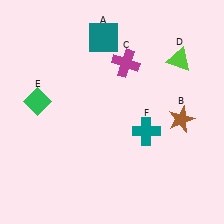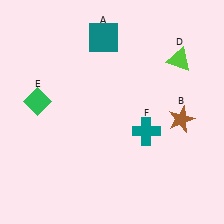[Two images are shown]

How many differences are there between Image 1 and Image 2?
There is 1 difference between the two images.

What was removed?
The magenta cross (C) was removed in Image 2.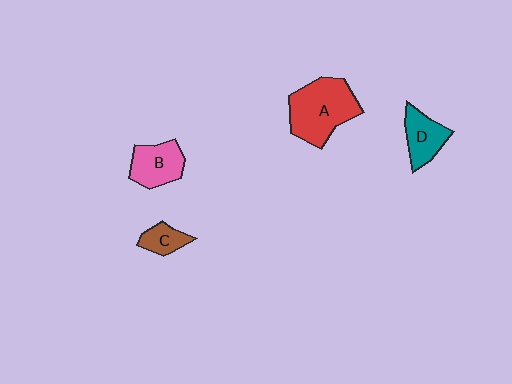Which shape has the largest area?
Shape A (red).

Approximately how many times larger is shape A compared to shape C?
Approximately 2.9 times.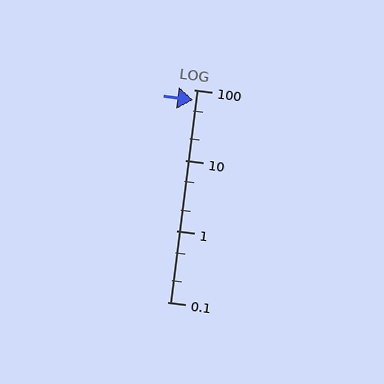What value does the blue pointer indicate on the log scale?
The pointer indicates approximately 71.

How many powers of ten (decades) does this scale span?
The scale spans 3 decades, from 0.1 to 100.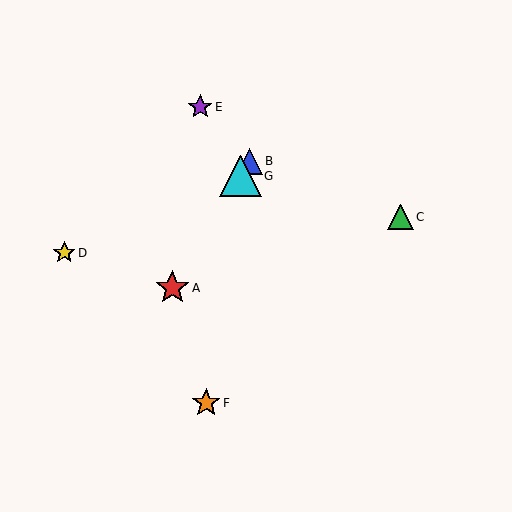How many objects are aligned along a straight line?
3 objects (A, B, G) are aligned along a straight line.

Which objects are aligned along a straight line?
Objects A, B, G are aligned along a straight line.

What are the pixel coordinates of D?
Object D is at (64, 253).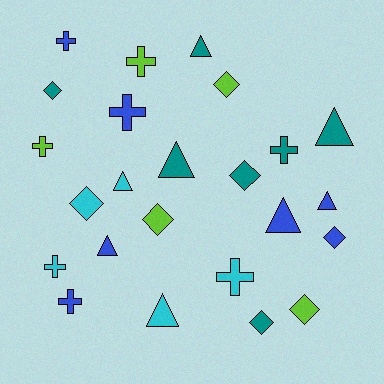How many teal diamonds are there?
There are 3 teal diamonds.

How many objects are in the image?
There are 24 objects.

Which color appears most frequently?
Teal, with 7 objects.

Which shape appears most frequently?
Triangle, with 8 objects.